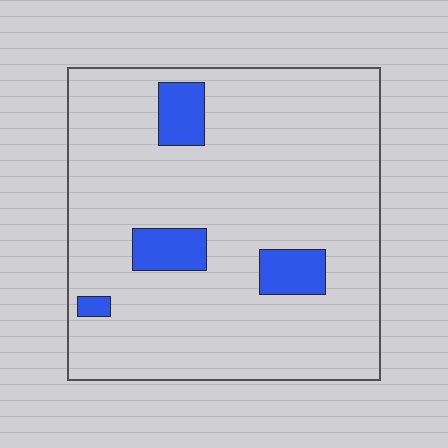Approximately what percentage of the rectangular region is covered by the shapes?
Approximately 10%.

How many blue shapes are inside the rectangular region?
4.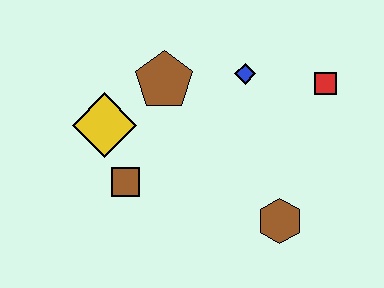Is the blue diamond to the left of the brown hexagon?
Yes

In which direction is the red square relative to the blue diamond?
The red square is to the right of the blue diamond.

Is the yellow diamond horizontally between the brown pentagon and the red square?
No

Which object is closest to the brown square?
The yellow diamond is closest to the brown square.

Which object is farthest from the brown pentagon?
The brown hexagon is farthest from the brown pentagon.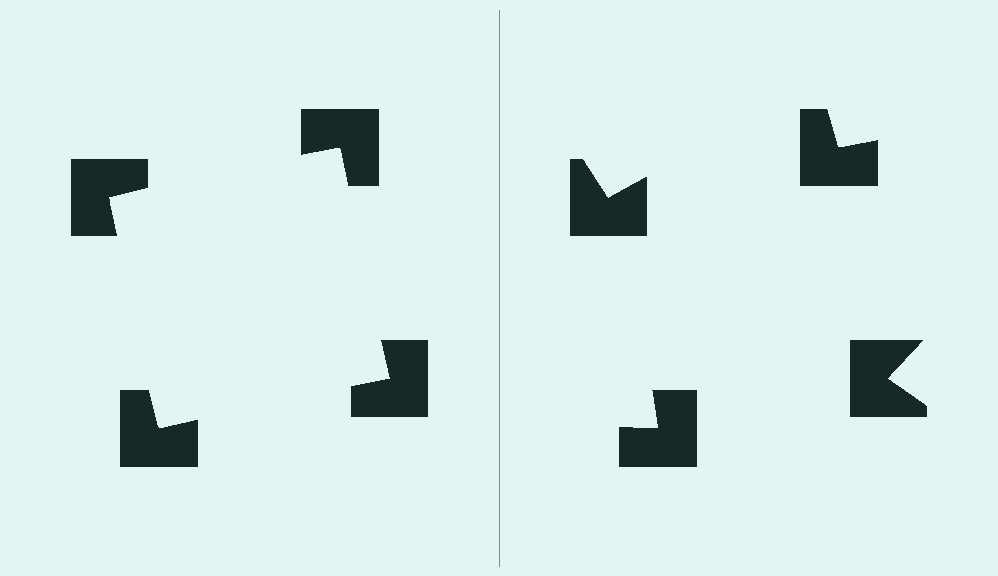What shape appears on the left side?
An illusory square.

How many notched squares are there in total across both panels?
8 — 4 on each side.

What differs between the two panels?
The notched squares are positioned identically on both sides; only the wedge orientations differ. On the left they align to a square; on the right they are misaligned.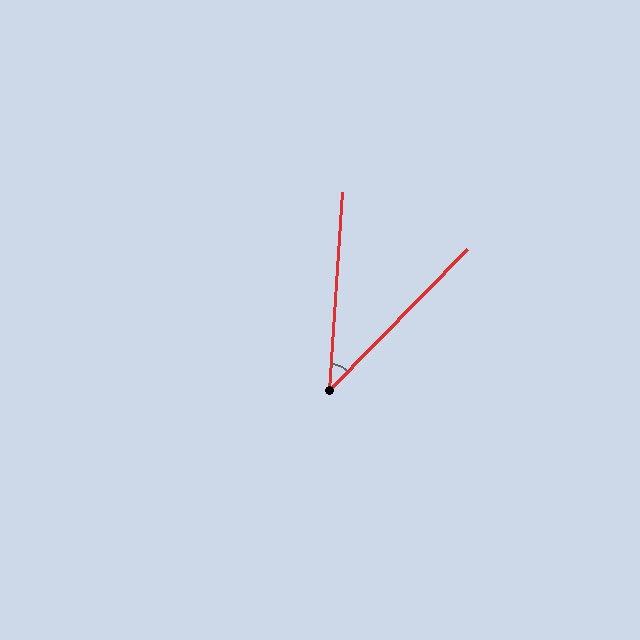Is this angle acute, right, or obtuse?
It is acute.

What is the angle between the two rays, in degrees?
Approximately 41 degrees.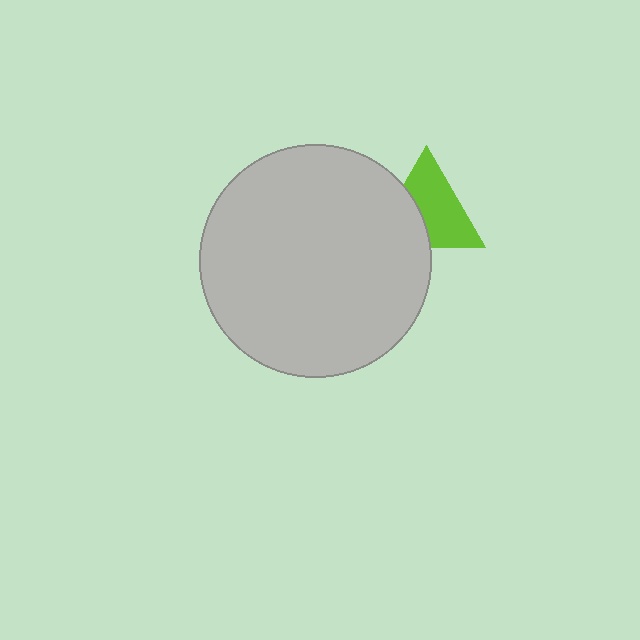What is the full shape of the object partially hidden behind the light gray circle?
The partially hidden object is a lime triangle.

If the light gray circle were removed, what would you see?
You would see the complete lime triangle.